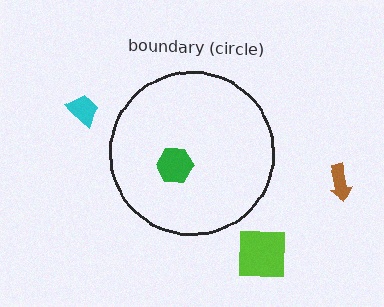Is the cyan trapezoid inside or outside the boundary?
Outside.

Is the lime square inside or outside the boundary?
Outside.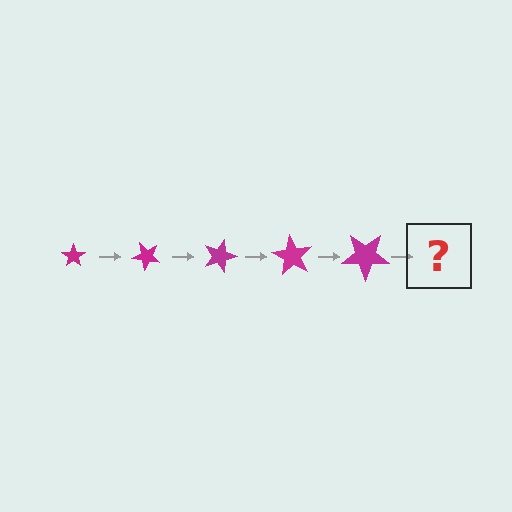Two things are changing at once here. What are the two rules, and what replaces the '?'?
The two rules are that the star grows larger each step and it rotates 45 degrees each step. The '?' should be a star, larger than the previous one and rotated 225 degrees from the start.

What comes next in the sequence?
The next element should be a star, larger than the previous one and rotated 225 degrees from the start.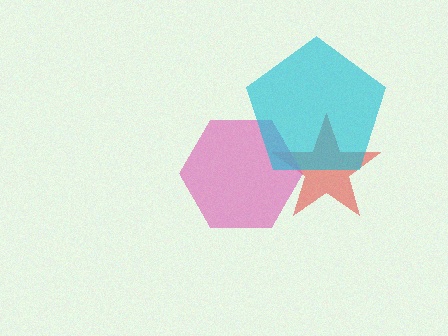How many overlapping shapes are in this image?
There are 3 overlapping shapes in the image.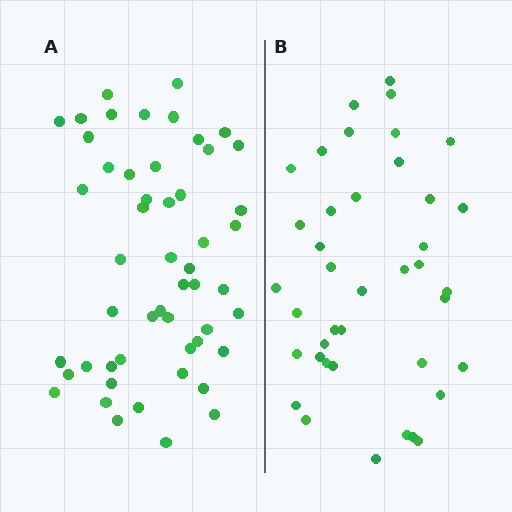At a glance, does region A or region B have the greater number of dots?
Region A (the left region) has more dots.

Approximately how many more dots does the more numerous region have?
Region A has roughly 12 or so more dots than region B.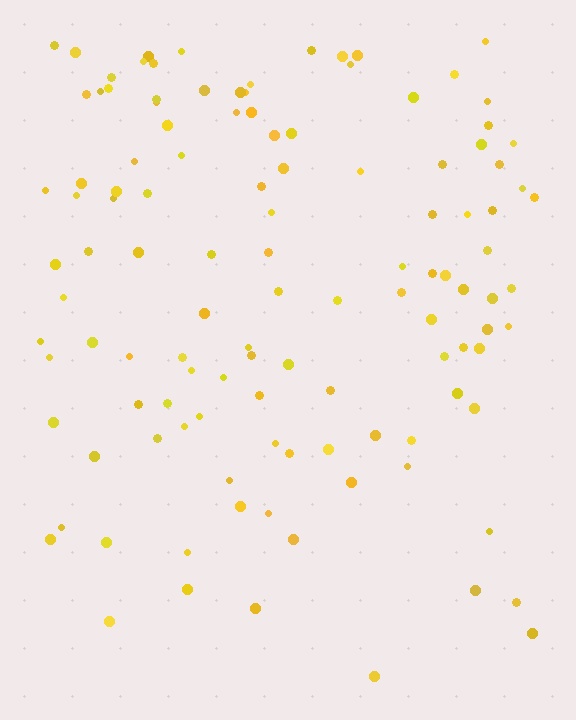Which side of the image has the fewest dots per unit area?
The bottom.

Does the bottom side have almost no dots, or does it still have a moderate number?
Still a moderate number, just noticeably fewer than the top.